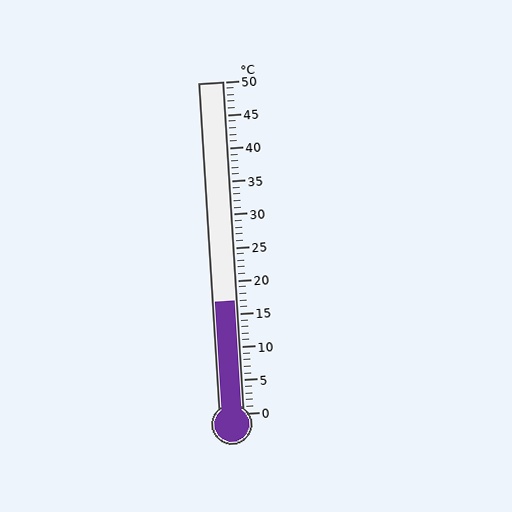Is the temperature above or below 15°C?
The temperature is above 15°C.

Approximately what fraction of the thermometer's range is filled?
The thermometer is filled to approximately 35% of its range.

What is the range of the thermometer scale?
The thermometer scale ranges from 0°C to 50°C.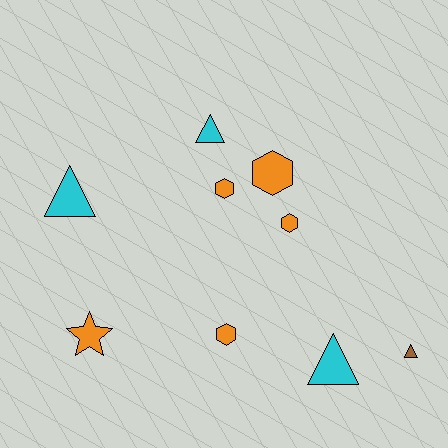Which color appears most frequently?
Orange, with 5 objects.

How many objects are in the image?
There are 9 objects.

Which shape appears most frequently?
Triangle, with 4 objects.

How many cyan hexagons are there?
There are no cyan hexagons.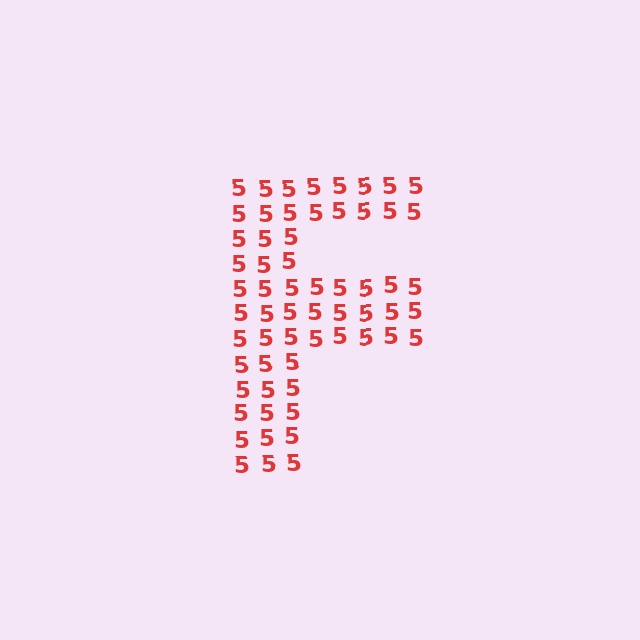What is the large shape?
The large shape is the letter F.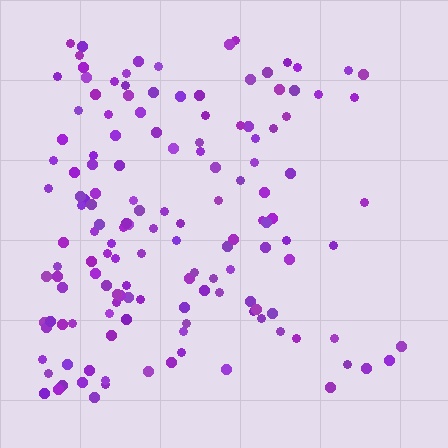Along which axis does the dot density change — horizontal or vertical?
Horizontal.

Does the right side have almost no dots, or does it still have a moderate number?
Still a moderate number, just noticeably fewer than the left.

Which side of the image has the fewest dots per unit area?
The right.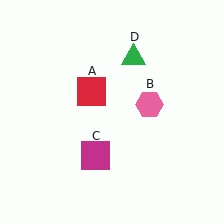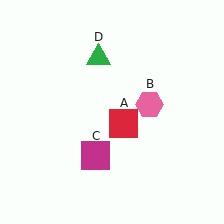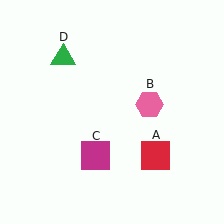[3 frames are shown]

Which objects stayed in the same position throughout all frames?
Pink hexagon (object B) and magenta square (object C) remained stationary.